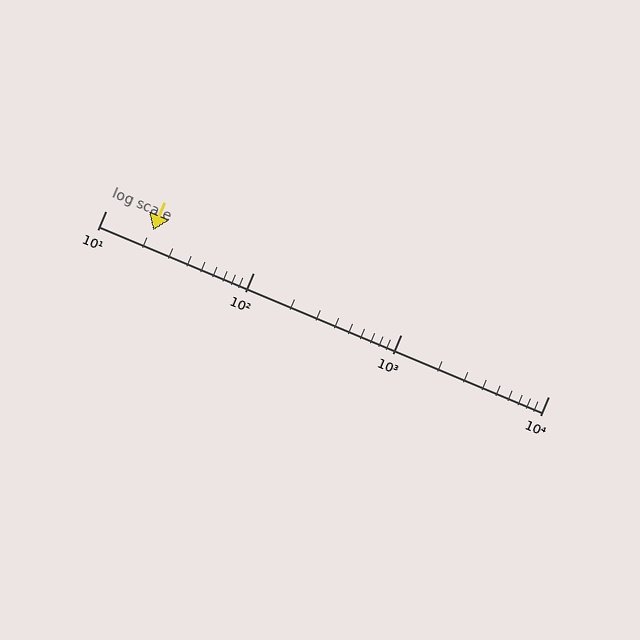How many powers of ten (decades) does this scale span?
The scale spans 3 decades, from 10 to 10000.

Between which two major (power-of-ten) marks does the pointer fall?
The pointer is between 10 and 100.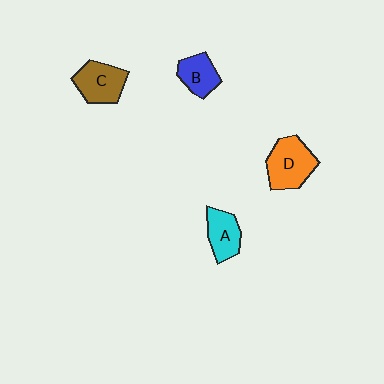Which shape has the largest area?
Shape D (orange).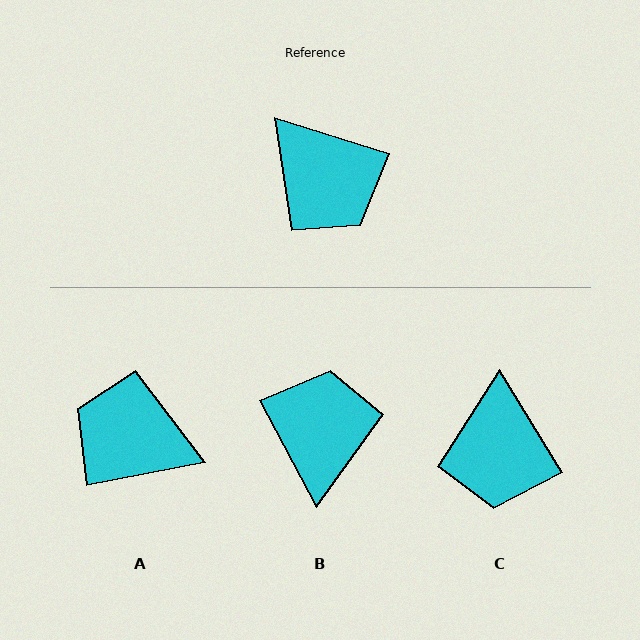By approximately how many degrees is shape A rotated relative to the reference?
Approximately 151 degrees clockwise.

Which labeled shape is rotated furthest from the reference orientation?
A, about 151 degrees away.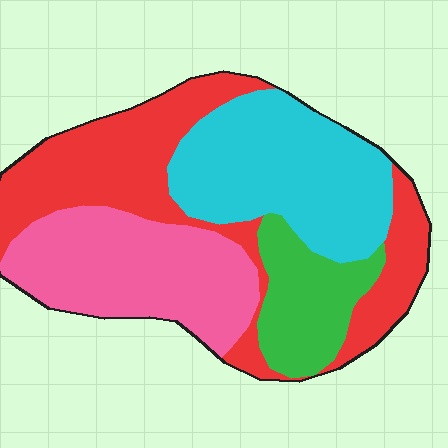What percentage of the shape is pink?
Pink takes up about one quarter (1/4) of the shape.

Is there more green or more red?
Red.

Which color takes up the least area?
Green, at roughly 15%.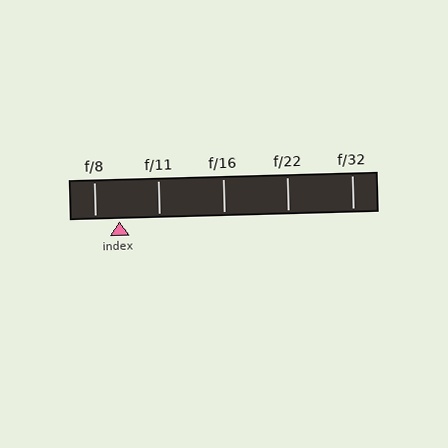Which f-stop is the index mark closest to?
The index mark is closest to f/8.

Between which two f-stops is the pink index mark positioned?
The index mark is between f/8 and f/11.